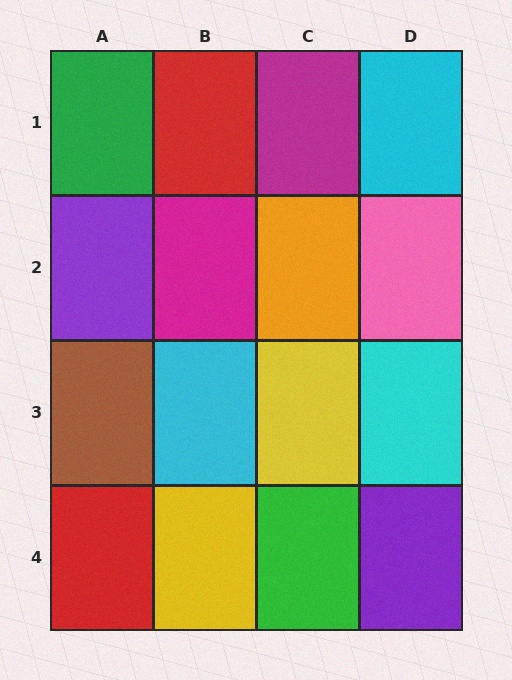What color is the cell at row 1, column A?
Green.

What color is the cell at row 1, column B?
Red.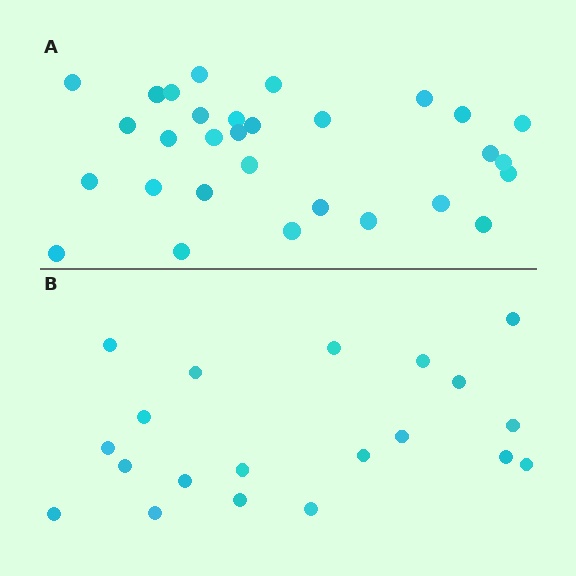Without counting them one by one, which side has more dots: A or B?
Region A (the top region) has more dots.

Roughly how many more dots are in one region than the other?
Region A has roughly 10 or so more dots than region B.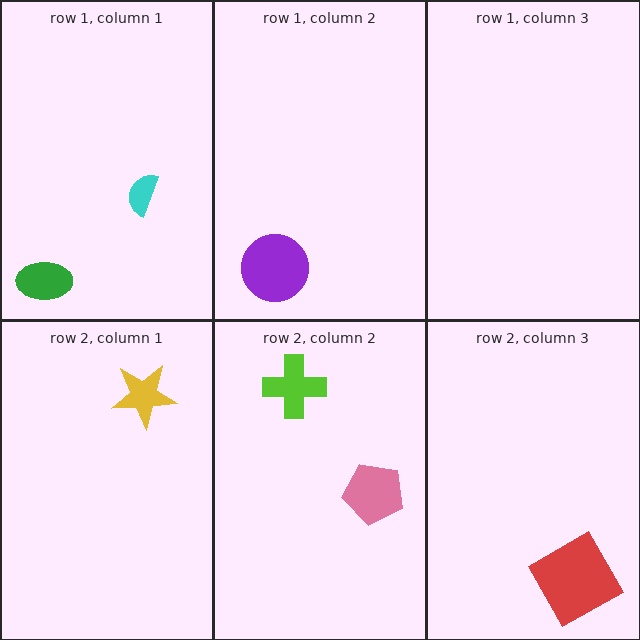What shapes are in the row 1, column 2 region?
The purple circle.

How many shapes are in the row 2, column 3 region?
1.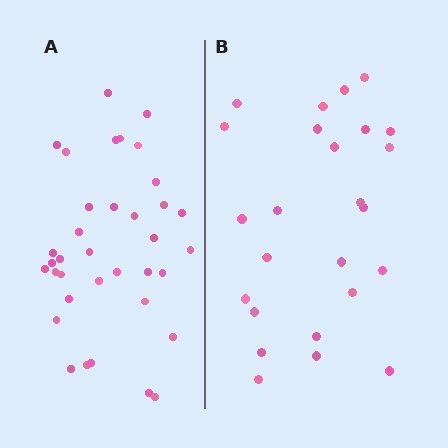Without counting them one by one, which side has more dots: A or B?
Region A (the left region) has more dots.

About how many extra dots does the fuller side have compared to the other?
Region A has roughly 12 or so more dots than region B.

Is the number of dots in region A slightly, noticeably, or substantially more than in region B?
Region A has noticeably more, but not dramatically so. The ratio is roughly 1.4 to 1.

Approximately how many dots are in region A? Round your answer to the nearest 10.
About 40 dots. (The exact count is 36, which rounds to 40.)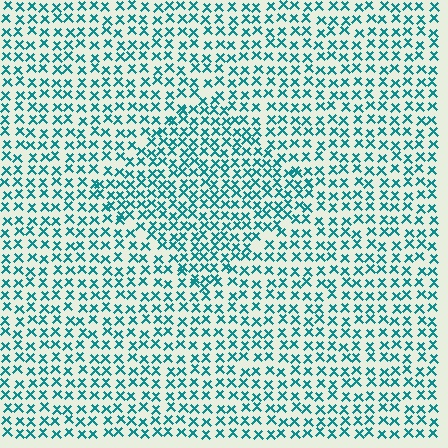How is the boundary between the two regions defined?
The boundary is defined by a change in element density (approximately 1.4x ratio). All elements are the same color, size, and shape.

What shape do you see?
I see a diamond.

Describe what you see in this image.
The image contains small teal elements arranged at two different densities. A diamond-shaped region is visible where the elements are more densely packed than the surrounding area.